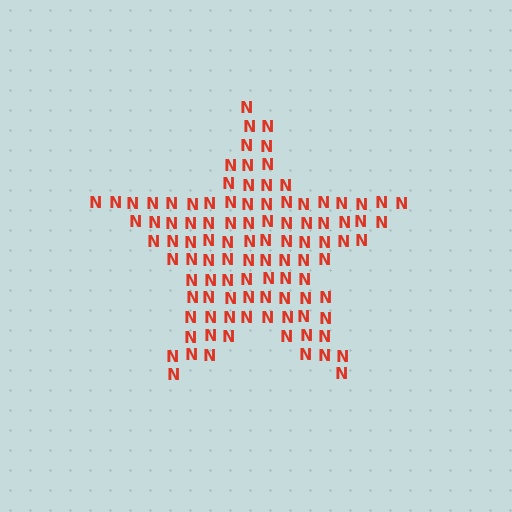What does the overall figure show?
The overall figure shows a star.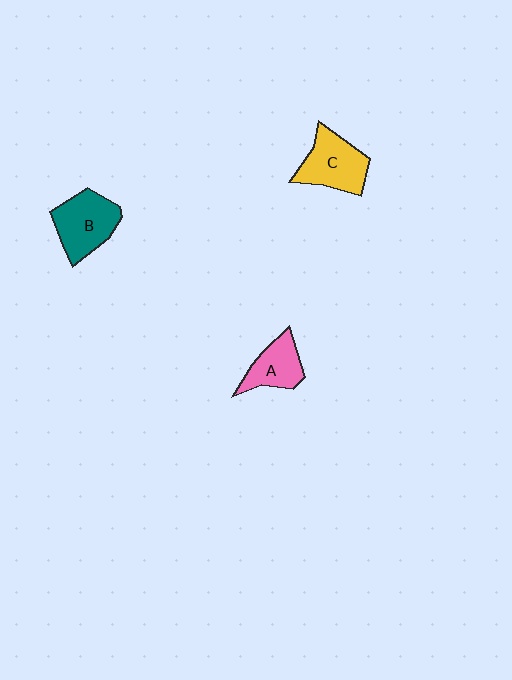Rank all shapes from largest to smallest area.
From largest to smallest: B (teal), C (yellow), A (pink).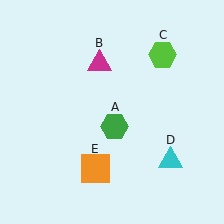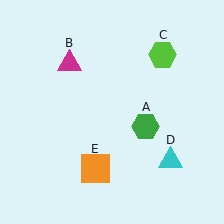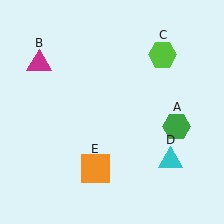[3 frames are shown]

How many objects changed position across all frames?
2 objects changed position: green hexagon (object A), magenta triangle (object B).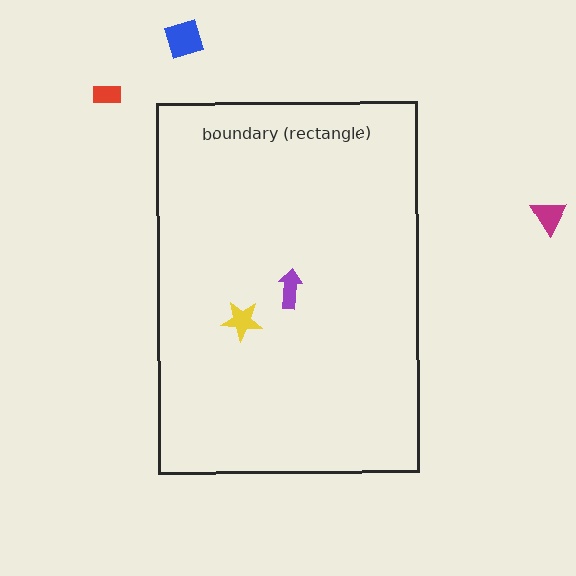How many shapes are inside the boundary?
2 inside, 3 outside.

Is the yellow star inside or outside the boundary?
Inside.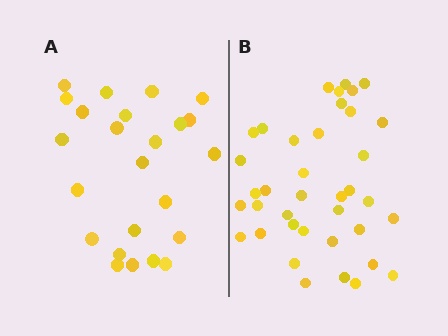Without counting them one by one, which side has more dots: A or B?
Region B (the right region) has more dots.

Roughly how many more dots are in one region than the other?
Region B has approximately 15 more dots than region A.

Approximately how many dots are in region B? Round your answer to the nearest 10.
About 40 dots. (The exact count is 38, which rounds to 40.)